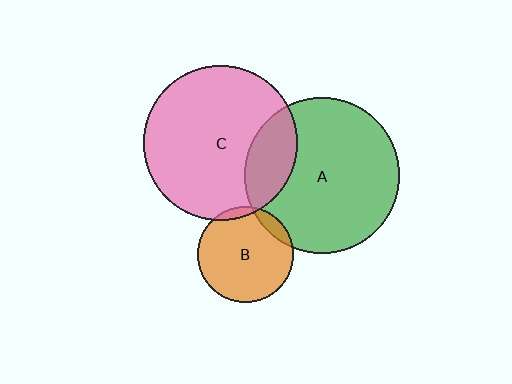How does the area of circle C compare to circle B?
Approximately 2.6 times.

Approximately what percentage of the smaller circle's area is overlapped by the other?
Approximately 5%.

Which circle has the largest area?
Circle A (green).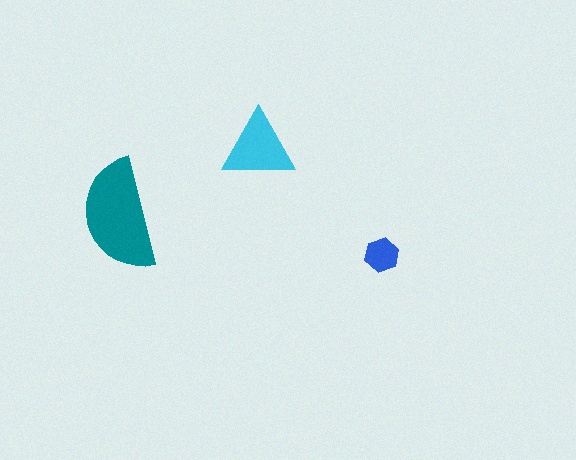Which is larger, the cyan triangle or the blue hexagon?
The cyan triangle.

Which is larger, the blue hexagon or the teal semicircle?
The teal semicircle.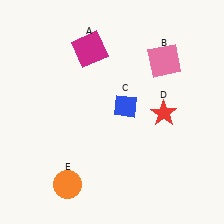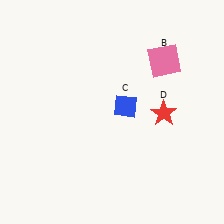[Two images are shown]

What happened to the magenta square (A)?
The magenta square (A) was removed in Image 2. It was in the top-left area of Image 1.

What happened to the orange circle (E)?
The orange circle (E) was removed in Image 2. It was in the bottom-left area of Image 1.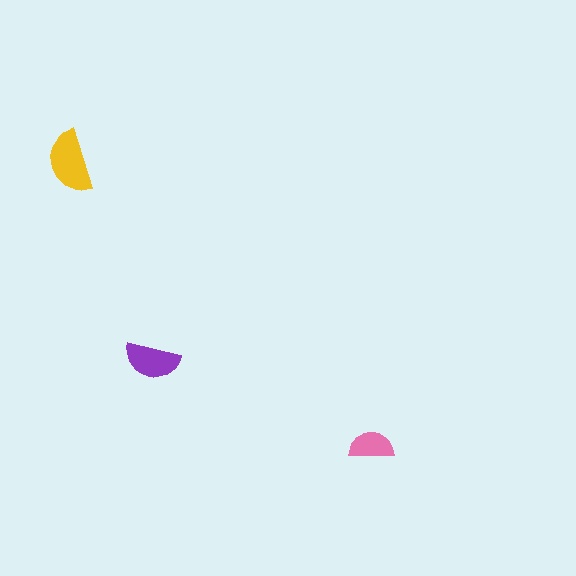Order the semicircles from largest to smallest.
the yellow one, the purple one, the pink one.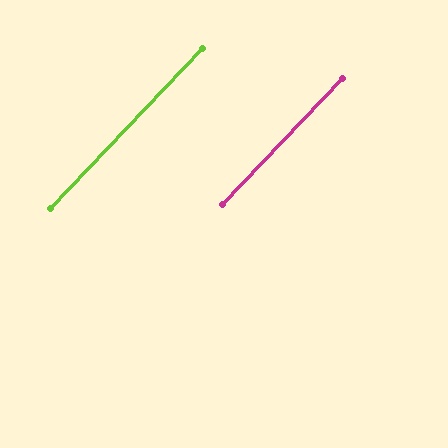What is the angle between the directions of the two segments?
Approximately 0 degrees.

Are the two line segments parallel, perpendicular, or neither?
Parallel — their directions differ by only 0.1°.